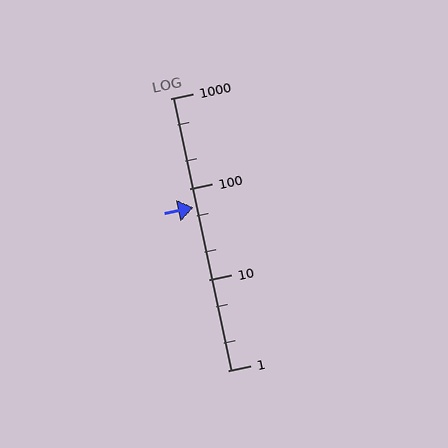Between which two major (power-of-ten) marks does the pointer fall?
The pointer is between 10 and 100.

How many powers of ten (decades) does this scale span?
The scale spans 3 decades, from 1 to 1000.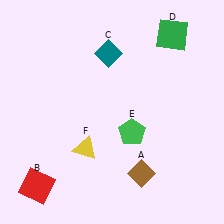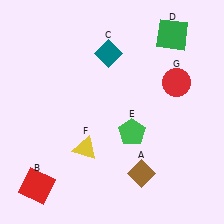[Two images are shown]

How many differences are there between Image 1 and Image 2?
There is 1 difference between the two images.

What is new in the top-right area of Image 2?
A red circle (G) was added in the top-right area of Image 2.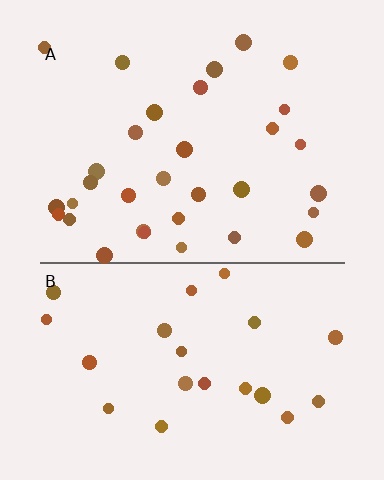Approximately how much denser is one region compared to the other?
Approximately 1.5× — region A over region B.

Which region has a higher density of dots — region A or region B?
A (the top).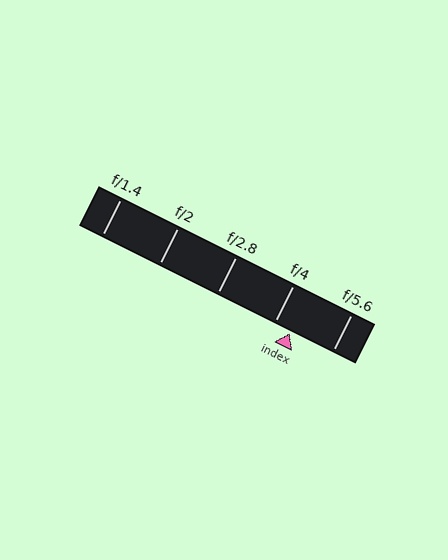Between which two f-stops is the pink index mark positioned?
The index mark is between f/4 and f/5.6.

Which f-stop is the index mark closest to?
The index mark is closest to f/4.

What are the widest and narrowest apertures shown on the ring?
The widest aperture shown is f/1.4 and the narrowest is f/5.6.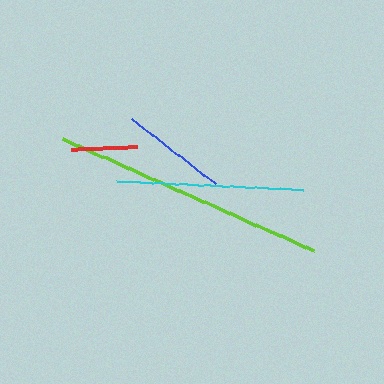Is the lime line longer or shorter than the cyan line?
The lime line is longer than the cyan line.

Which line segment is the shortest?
The red line is the shortest at approximately 65 pixels.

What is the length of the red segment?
The red segment is approximately 65 pixels long.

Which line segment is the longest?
The lime line is the longest at approximately 276 pixels.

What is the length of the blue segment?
The blue segment is approximately 106 pixels long.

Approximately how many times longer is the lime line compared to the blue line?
The lime line is approximately 2.6 times the length of the blue line.